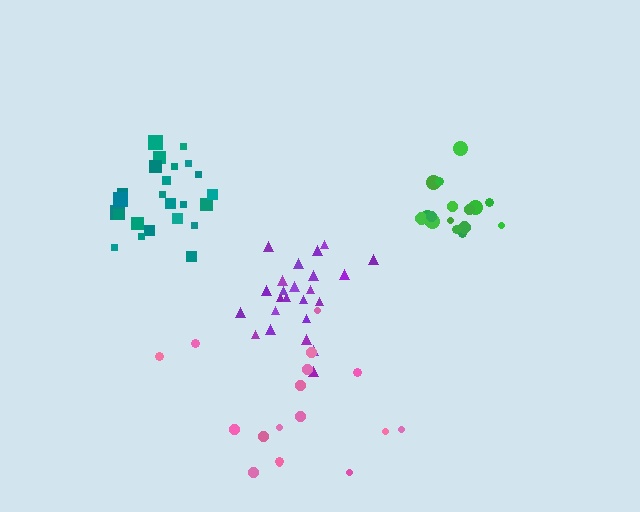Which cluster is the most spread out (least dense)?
Pink.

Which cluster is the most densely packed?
Green.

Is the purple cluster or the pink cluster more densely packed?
Purple.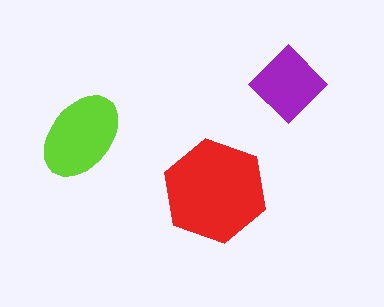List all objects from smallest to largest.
The purple diamond, the lime ellipse, the red hexagon.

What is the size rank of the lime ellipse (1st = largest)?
2nd.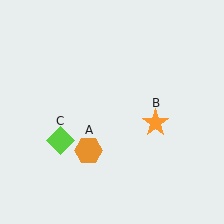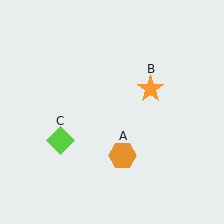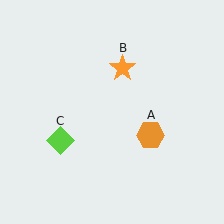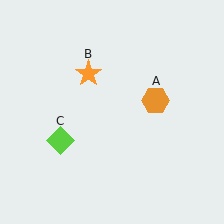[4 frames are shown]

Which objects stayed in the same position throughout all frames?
Lime diamond (object C) remained stationary.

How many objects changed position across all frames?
2 objects changed position: orange hexagon (object A), orange star (object B).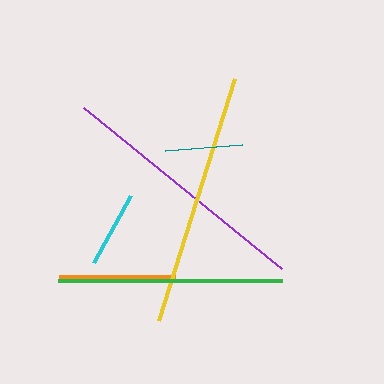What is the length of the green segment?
The green segment is approximately 225 pixels long.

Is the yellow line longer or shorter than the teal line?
The yellow line is longer than the teal line.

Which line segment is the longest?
The purple line is the longest at approximately 256 pixels.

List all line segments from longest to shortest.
From longest to shortest: purple, yellow, green, orange, teal, cyan.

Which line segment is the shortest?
The cyan line is the shortest at approximately 77 pixels.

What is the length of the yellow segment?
The yellow segment is approximately 254 pixels long.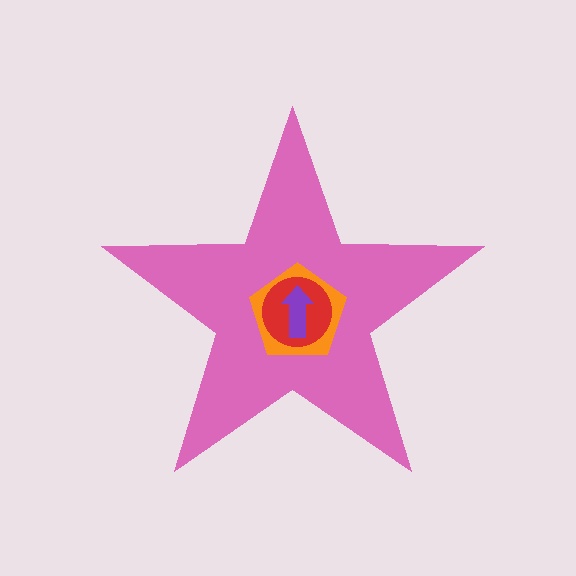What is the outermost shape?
The pink star.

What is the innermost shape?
The purple arrow.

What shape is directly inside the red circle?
The purple arrow.